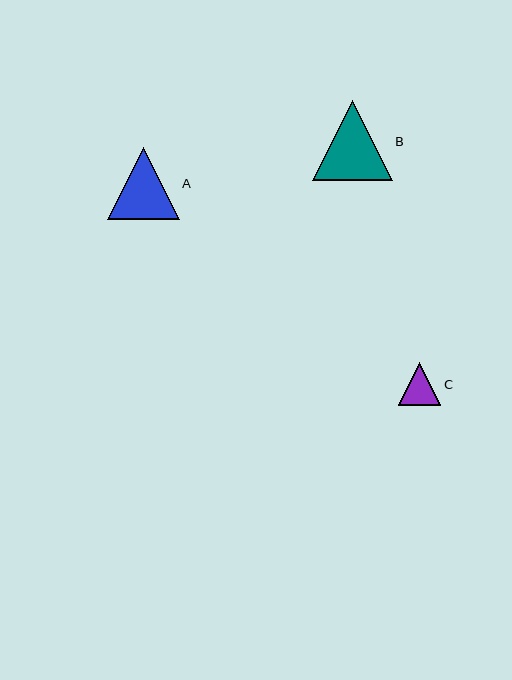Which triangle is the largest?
Triangle B is the largest with a size of approximately 79 pixels.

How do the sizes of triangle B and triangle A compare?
Triangle B and triangle A are approximately the same size.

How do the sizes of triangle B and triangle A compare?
Triangle B and triangle A are approximately the same size.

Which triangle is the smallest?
Triangle C is the smallest with a size of approximately 42 pixels.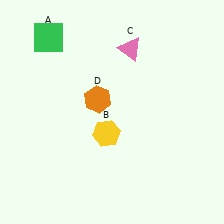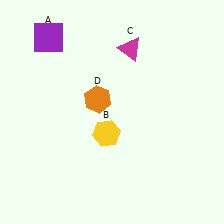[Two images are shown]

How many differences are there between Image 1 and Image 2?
There are 2 differences between the two images.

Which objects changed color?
A changed from green to purple. C changed from pink to magenta.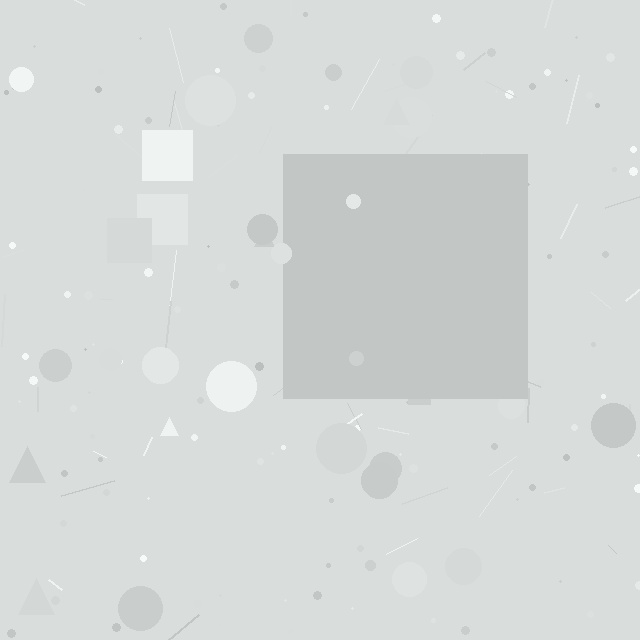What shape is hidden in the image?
A square is hidden in the image.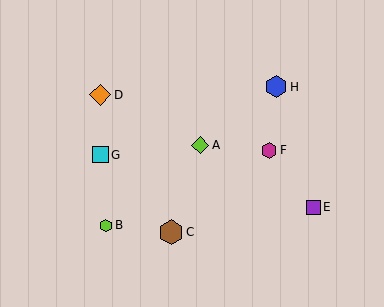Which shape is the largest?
The brown hexagon (labeled C) is the largest.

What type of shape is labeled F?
Shape F is a magenta hexagon.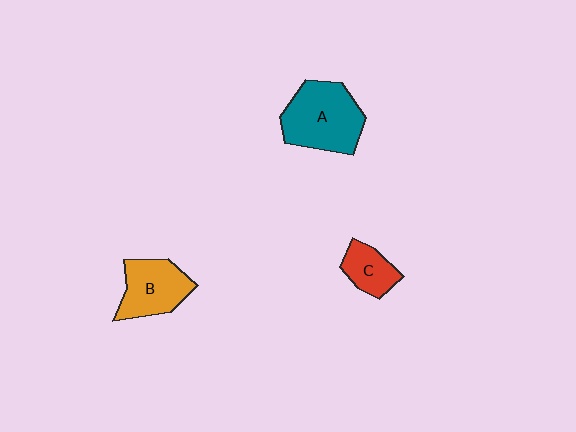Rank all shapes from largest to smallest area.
From largest to smallest: A (teal), B (orange), C (red).